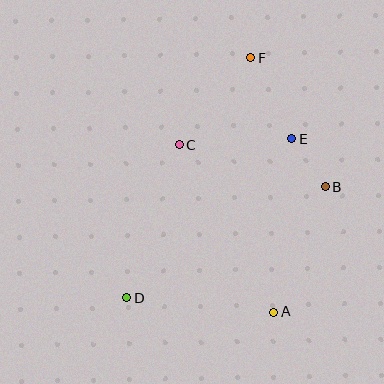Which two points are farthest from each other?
Points D and F are farthest from each other.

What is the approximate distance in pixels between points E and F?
The distance between E and F is approximately 91 pixels.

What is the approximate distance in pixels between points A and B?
The distance between A and B is approximately 135 pixels.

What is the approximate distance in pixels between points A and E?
The distance between A and E is approximately 174 pixels.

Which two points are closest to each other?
Points B and E are closest to each other.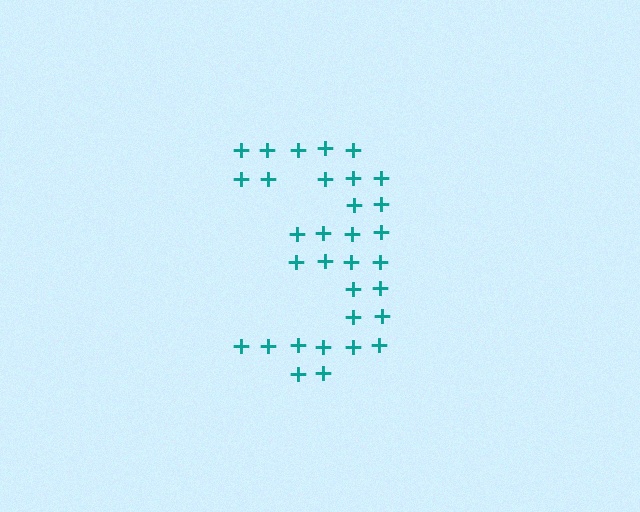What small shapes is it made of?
It is made of small plus signs.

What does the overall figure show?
The overall figure shows the digit 3.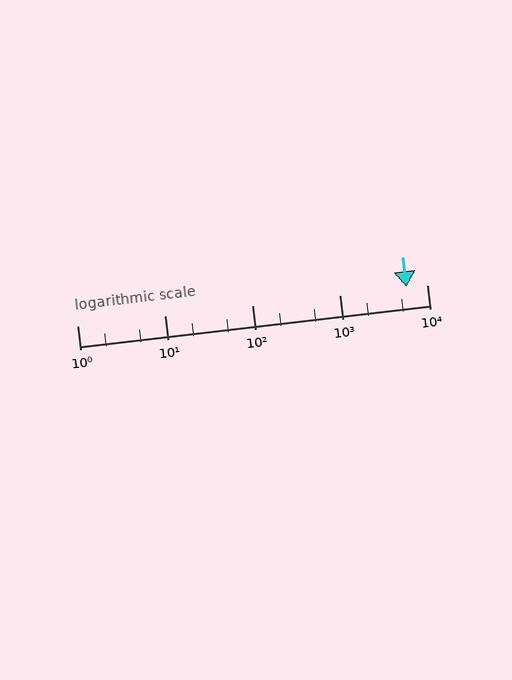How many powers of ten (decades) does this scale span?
The scale spans 4 decades, from 1 to 10000.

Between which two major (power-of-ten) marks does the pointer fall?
The pointer is between 1000 and 10000.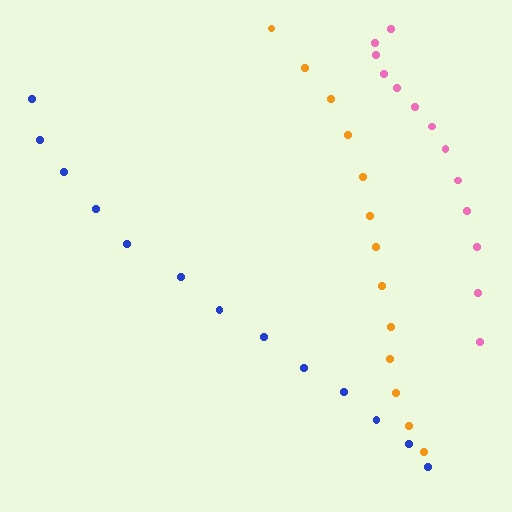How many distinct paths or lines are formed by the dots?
There are 3 distinct paths.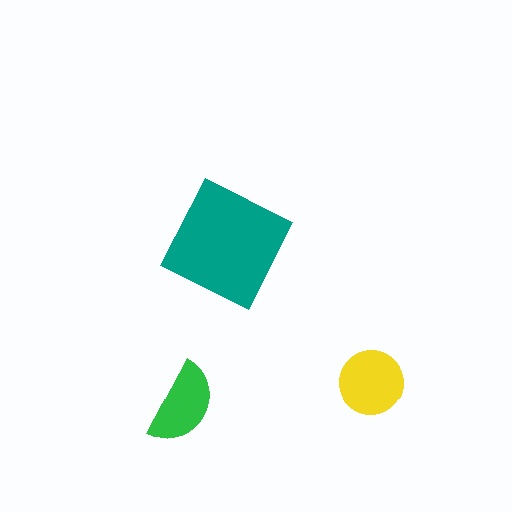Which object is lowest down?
The green semicircle is bottommost.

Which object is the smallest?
The green semicircle.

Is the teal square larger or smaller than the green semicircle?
Larger.